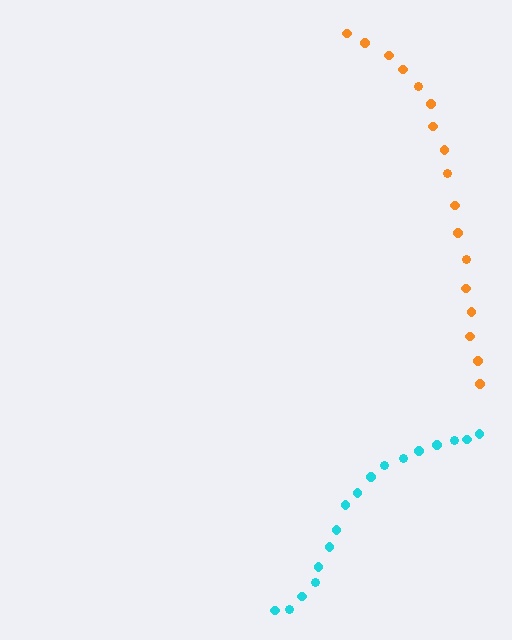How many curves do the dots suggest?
There are 2 distinct paths.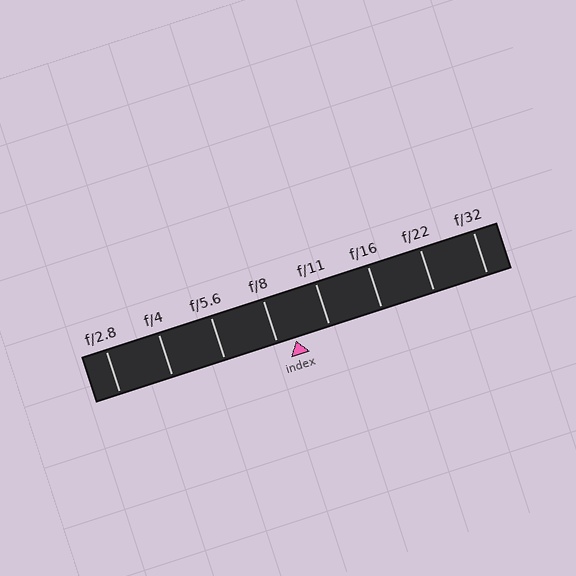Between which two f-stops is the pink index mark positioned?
The index mark is between f/8 and f/11.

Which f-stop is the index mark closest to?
The index mark is closest to f/8.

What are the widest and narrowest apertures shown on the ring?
The widest aperture shown is f/2.8 and the narrowest is f/32.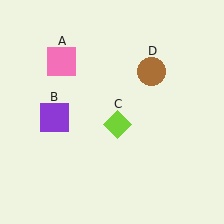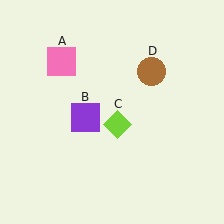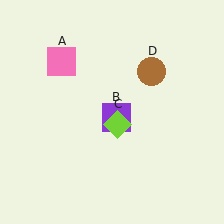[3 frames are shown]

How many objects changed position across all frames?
1 object changed position: purple square (object B).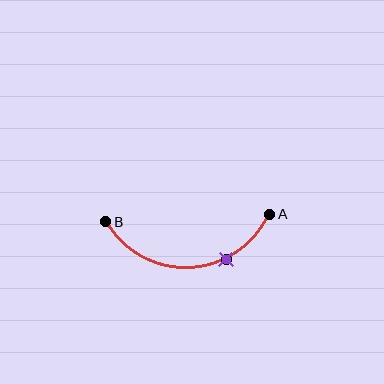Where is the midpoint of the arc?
The arc midpoint is the point on the curve farthest from the straight line joining A and B. It sits below that line.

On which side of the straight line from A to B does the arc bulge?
The arc bulges below the straight line connecting A and B.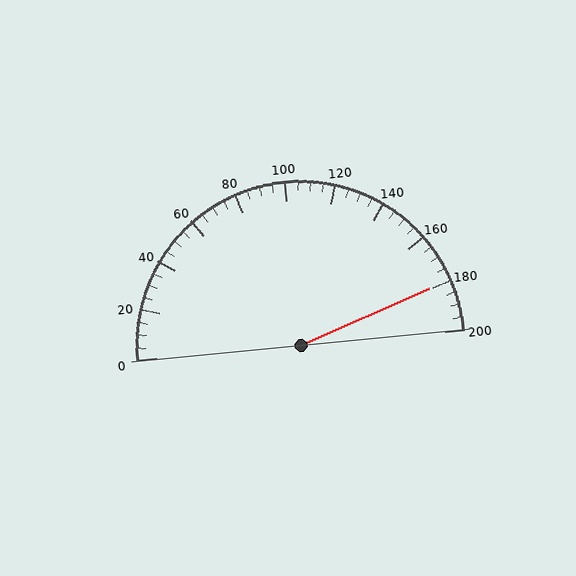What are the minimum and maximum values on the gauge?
The gauge ranges from 0 to 200.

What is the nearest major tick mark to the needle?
The nearest major tick mark is 180.